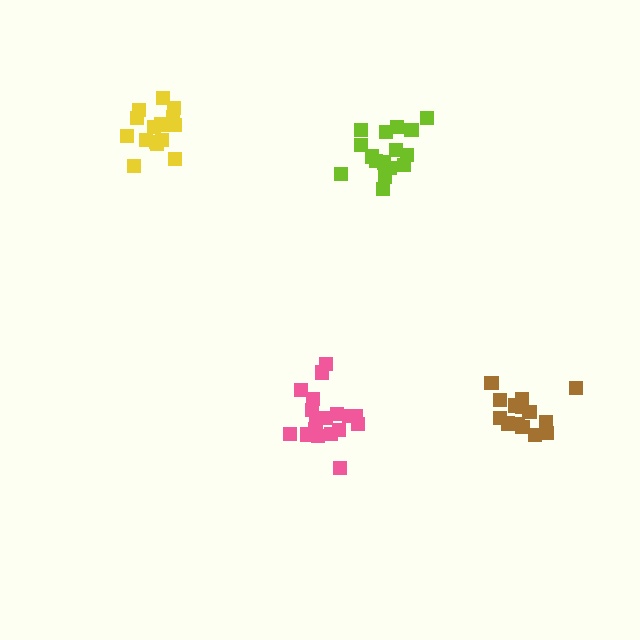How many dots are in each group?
Group 1: 15 dots, Group 2: 16 dots, Group 3: 16 dots, Group 4: 18 dots (65 total).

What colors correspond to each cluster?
The clusters are colored: brown, yellow, lime, pink.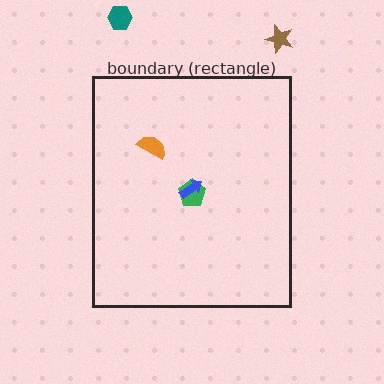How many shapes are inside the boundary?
3 inside, 2 outside.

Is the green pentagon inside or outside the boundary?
Inside.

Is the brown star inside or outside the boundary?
Outside.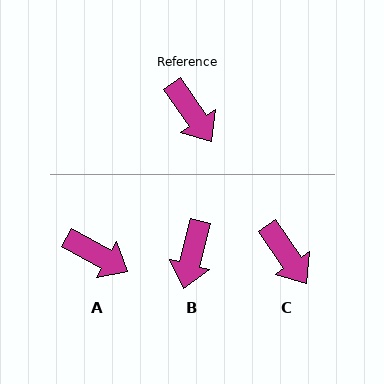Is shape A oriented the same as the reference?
No, it is off by about 27 degrees.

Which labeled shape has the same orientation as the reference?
C.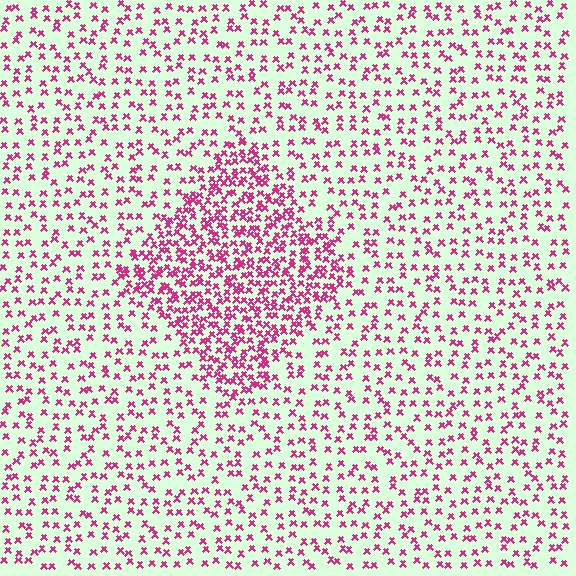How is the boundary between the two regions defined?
The boundary is defined by a change in element density (approximately 2.3x ratio). All elements are the same color, size, and shape.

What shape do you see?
I see a diamond.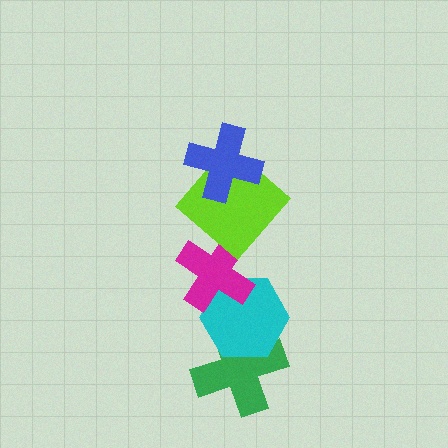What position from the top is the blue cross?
The blue cross is 1st from the top.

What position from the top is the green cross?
The green cross is 5th from the top.